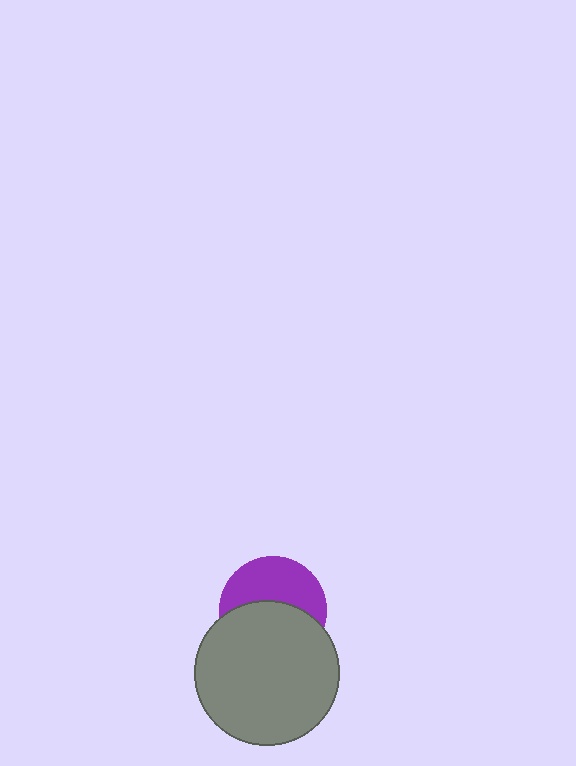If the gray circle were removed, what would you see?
You would see the complete purple circle.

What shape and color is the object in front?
The object in front is a gray circle.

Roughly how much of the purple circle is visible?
About half of it is visible (roughly 47%).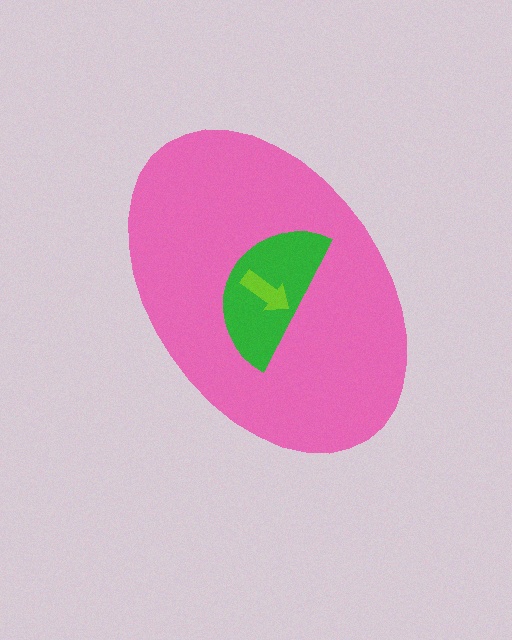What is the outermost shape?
The pink ellipse.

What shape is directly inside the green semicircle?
The lime arrow.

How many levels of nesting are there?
3.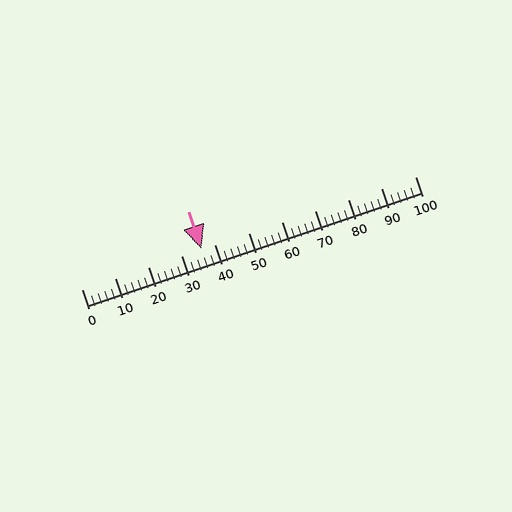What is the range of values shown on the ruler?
The ruler shows values from 0 to 100.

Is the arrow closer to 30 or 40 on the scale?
The arrow is closer to 40.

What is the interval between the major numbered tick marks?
The major tick marks are spaced 10 units apart.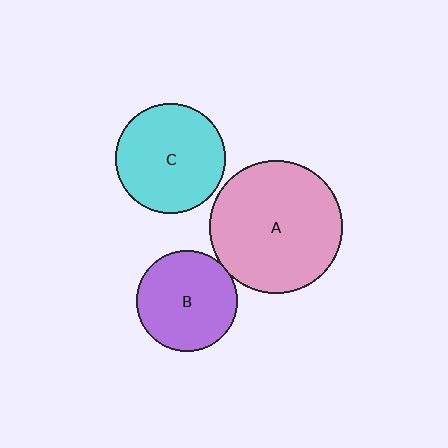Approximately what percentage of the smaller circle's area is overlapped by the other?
Approximately 5%.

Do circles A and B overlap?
Yes.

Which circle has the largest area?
Circle A (pink).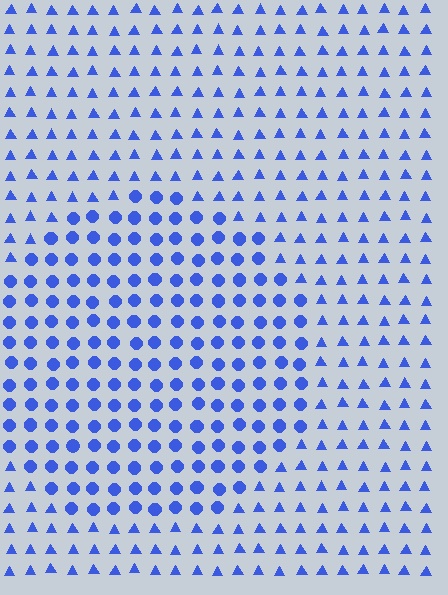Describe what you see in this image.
The image is filled with small blue elements arranged in a uniform grid. A circle-shaped region contains circles, while the surrounding area contains triangles. The boundary is defined purely by the change in element shape.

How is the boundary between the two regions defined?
The boundary is defined by a change in element shape: circles inside vs. triangles outside. All elements share the same color and spacing.